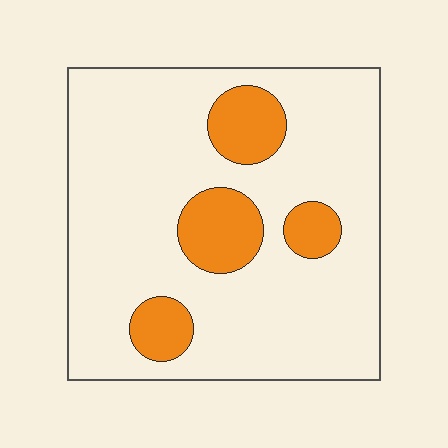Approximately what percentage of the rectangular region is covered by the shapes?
Approximately 15%.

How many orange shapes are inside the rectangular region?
4.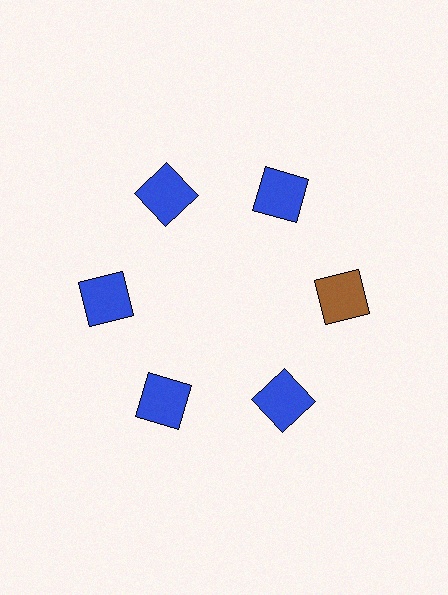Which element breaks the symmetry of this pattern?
The brown square at roughly the 3 o'clock position breaks the symmetry. All other shapes are blue squares.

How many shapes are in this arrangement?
There are 6 shapes arranged in a ring pattern.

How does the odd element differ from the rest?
It has a different color: brown instead of blue.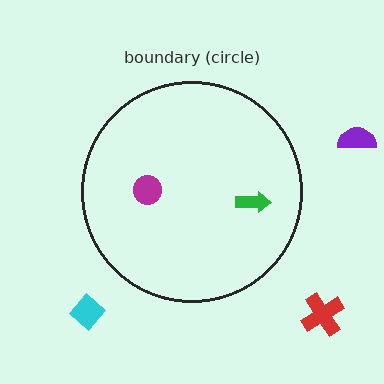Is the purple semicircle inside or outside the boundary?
Outside.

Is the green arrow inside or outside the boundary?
Inside.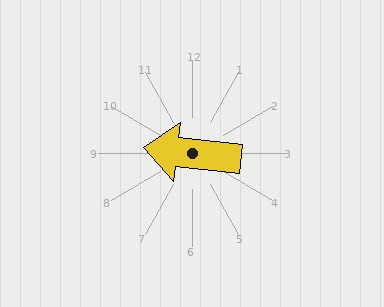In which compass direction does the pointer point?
West.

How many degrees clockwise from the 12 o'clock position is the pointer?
Approximately 276 degrees.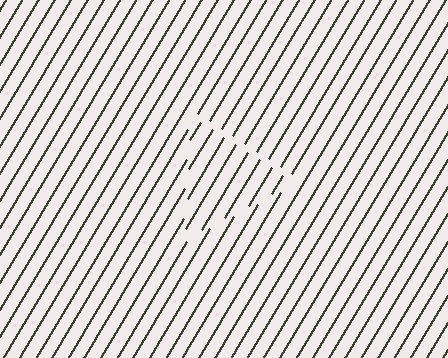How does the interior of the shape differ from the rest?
The interior of the shape contains the same grating, shifted by half a period — the contour is defined by the phase discontinuity where line-ends from the inner and outer gratings abut.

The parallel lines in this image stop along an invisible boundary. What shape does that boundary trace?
An illusory triangle. The interior of the shape contains the same grating, shifted by half a period — the contour is defined by the phase discontinuity where line-ends from the inner and outer gratings abut.